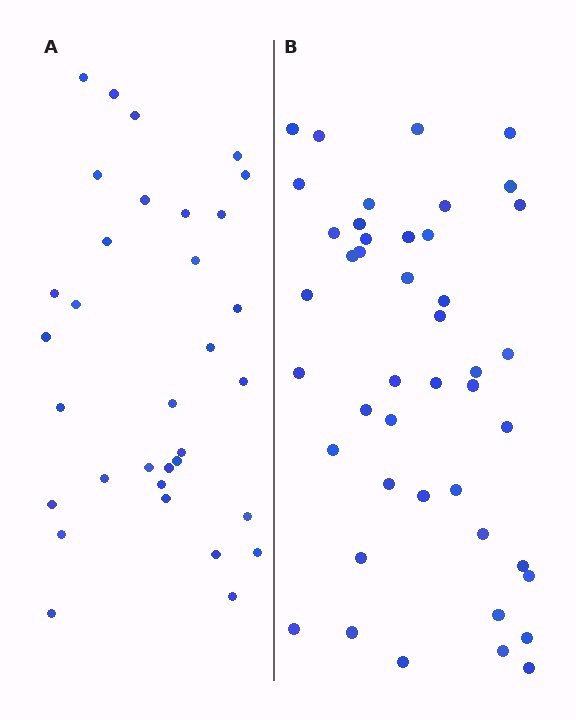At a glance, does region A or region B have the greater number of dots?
Region B (the right region) has more dots.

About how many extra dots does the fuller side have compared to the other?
Region B has roughly 12 or so more dots than region A.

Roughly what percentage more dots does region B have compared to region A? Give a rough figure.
About 35% more.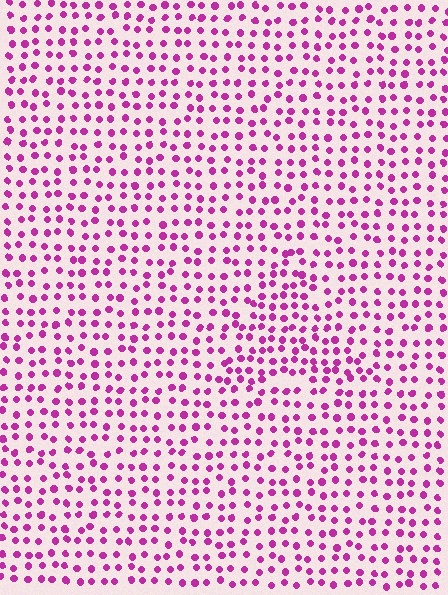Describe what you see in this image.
The image contains small magenta elements arranged at two different densities. A triangle-shaped region is visible where the elements are more densely packed than the surrounding area.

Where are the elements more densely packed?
The elements are more densely packed inside the triangle boundary.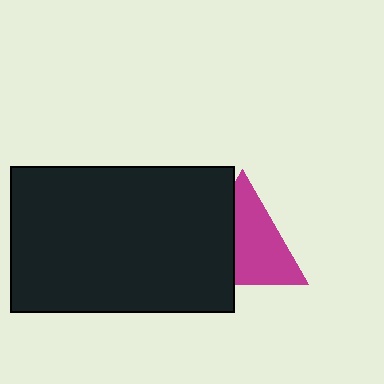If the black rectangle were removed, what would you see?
You would see the complete magenta triangle.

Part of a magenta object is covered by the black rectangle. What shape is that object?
It is a triangle.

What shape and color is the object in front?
The object in front is a black rectangle.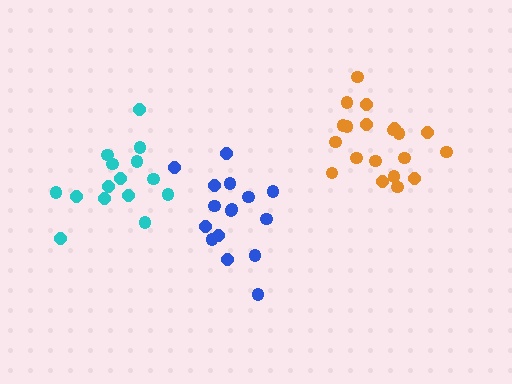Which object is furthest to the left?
The cyan cluster is leftmost.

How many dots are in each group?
Group 1: 20 dots, Group 2: 15 dots, Group 3: 16 dots (51 total).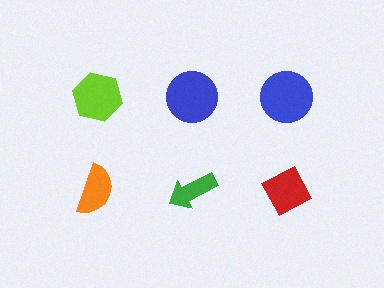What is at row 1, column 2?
A blue circle.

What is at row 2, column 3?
A red diamond.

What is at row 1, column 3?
A blue circle.